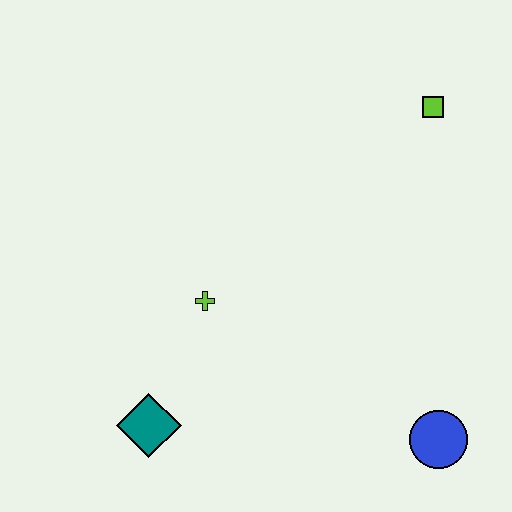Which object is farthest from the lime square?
The teal diamond is farthest from the lime square.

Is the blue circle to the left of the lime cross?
No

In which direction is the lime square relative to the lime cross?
The lime square is to the right of the lime cross.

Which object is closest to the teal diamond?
The lime cross is closest to the teal diamond.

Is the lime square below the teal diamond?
No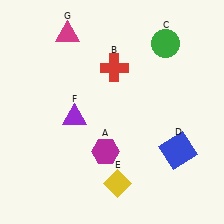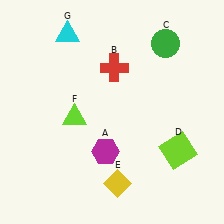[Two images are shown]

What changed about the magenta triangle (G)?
In Image 1, G is magenta. In Image 2, it changed to cyan.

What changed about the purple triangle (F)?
In Image 1, F is purple. In Image 2, it changed to lime.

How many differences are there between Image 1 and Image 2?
There are 3 differences between the two images.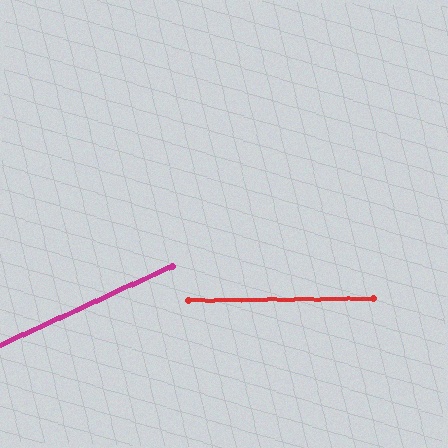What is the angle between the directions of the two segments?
Approximately 24 degrees.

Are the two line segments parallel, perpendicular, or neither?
Neither parallel nor perpendicular — they differ by about 24°.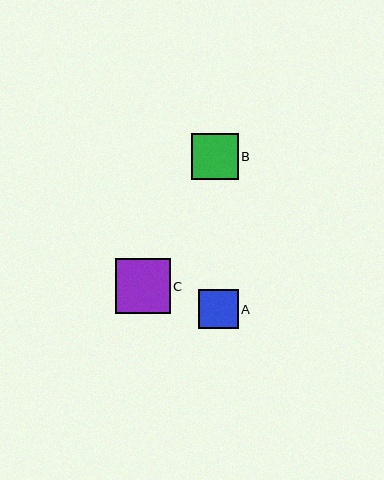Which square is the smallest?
Square A is the smallest with a size of approximately 39 pixels.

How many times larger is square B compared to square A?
Square B is approximately 1.2 times the size of square A.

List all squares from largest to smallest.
From largest to smallest: C, B, A.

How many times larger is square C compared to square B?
Square C is approximately 1.2 times the size of square B.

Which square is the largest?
Square C is the largest with a size of approximately 54 pixels.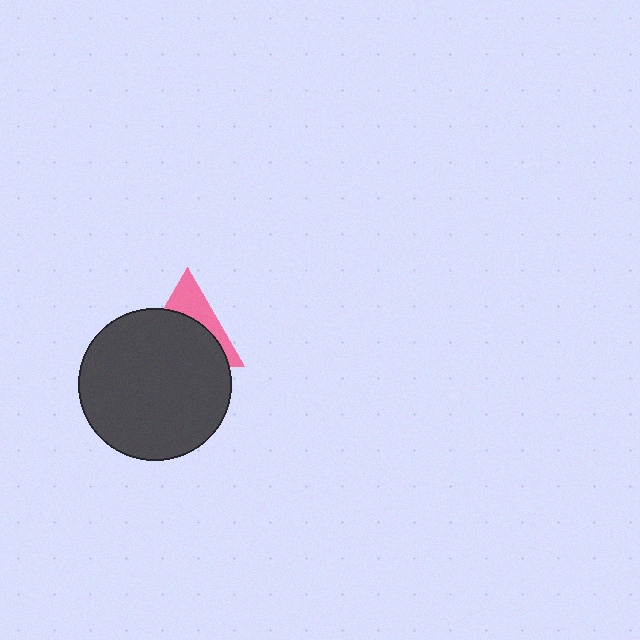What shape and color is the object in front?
The object in front is a dark gray circle.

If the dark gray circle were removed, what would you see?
You would see the complete pink triangle.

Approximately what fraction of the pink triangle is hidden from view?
Roughly 65% of the pink triangle is hidden behind the dark gray circle.